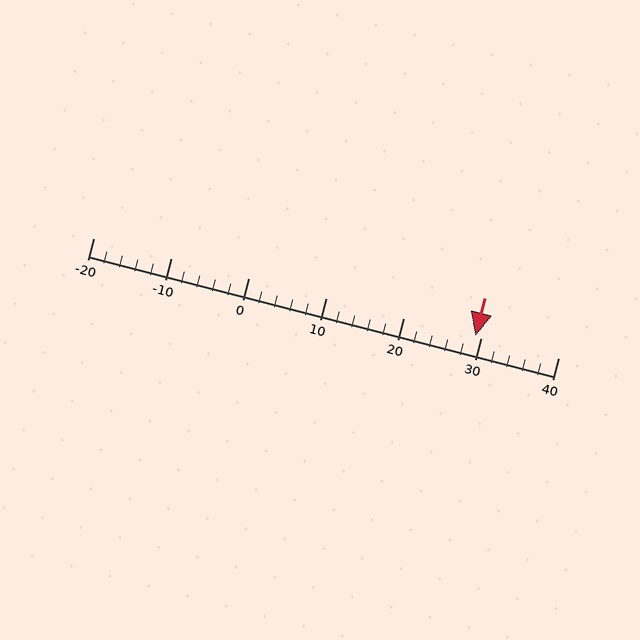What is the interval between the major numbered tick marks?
The major tick marks are spaced 10 units apart.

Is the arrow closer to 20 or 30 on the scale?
The arrow is closer to 30.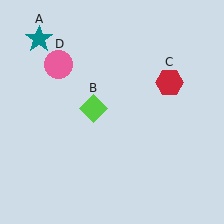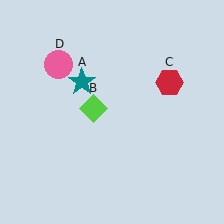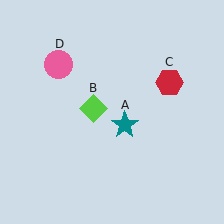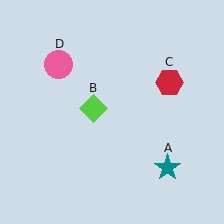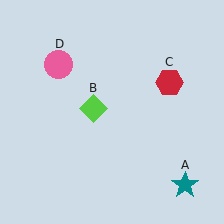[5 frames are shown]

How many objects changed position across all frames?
1 object changed position: teal star (object A).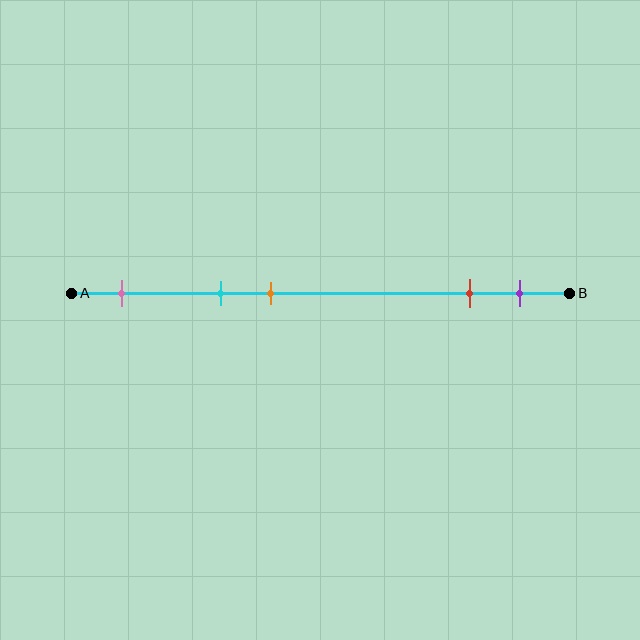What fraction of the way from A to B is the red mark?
The red mark is approximately 80% (0.8) of the way from A to B.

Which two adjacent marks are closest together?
The red and purple marks are the closest adjacent pair.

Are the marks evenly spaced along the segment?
No, the marks are not evenly spaced.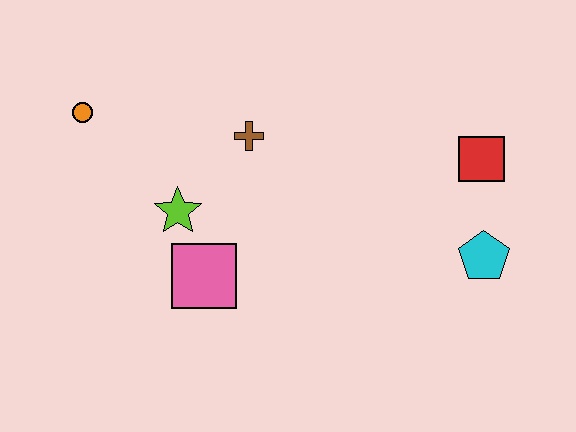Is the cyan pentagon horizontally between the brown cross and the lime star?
No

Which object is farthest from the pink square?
The red square is farthest from the pink square.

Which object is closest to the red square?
The cyan pentagon is closest to the red square.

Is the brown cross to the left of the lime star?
No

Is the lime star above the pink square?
Yes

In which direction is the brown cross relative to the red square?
The brown cross is to the left of the red square.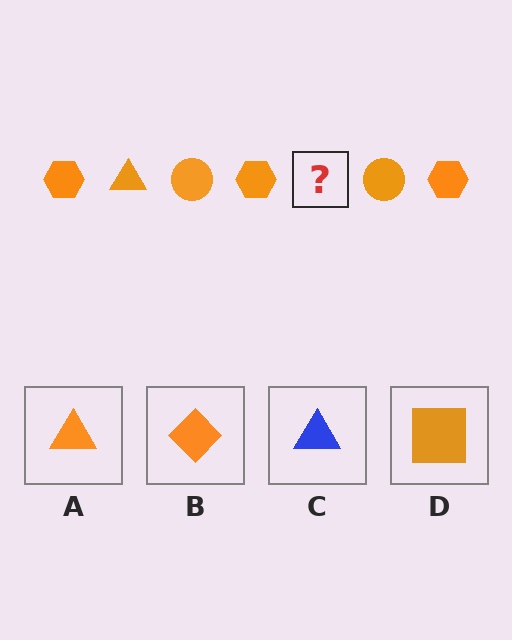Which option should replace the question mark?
Option A.